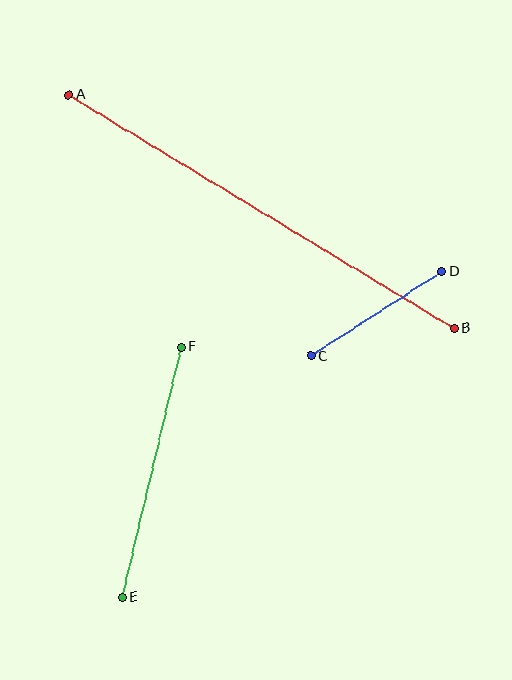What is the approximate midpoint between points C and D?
The midpoint is at approximately (376, 314) pixels.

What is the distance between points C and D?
The distance is approximately 155 pixels.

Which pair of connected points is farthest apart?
Points A and B are farthest apart.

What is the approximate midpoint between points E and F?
The midpoint is at approximately (152, 472) pixels.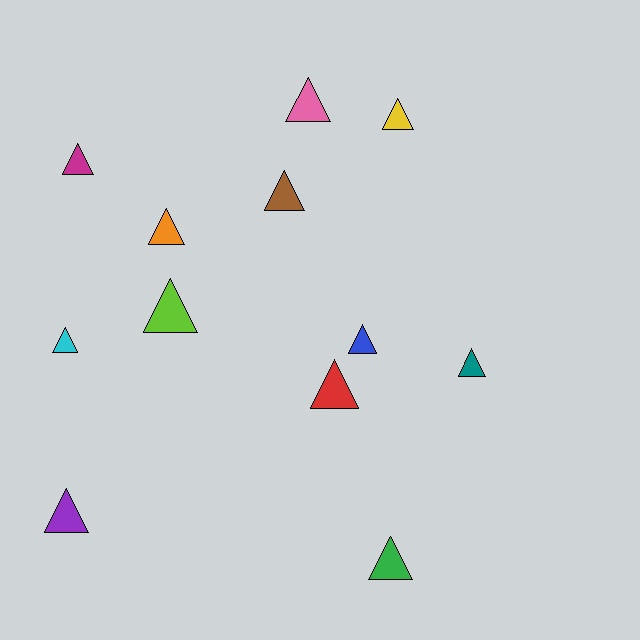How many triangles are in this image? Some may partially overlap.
There are 12 triangles.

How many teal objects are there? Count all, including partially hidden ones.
There is 1 teal object.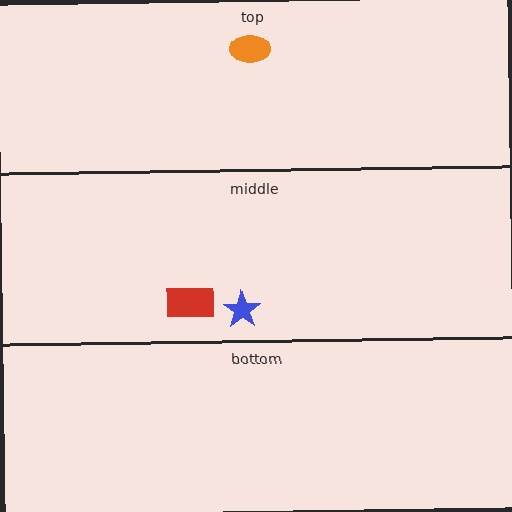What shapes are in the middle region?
The red rectangle, the blue star.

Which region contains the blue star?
The middle region.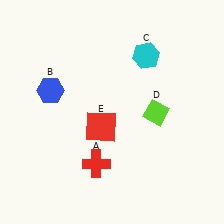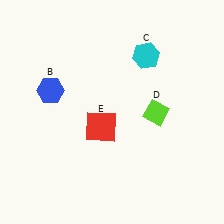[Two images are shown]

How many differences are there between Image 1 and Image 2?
There is 1 difference between the two images.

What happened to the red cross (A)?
The red cross (A) was removed in Image 2. It was in the bottom-left area of Image 1.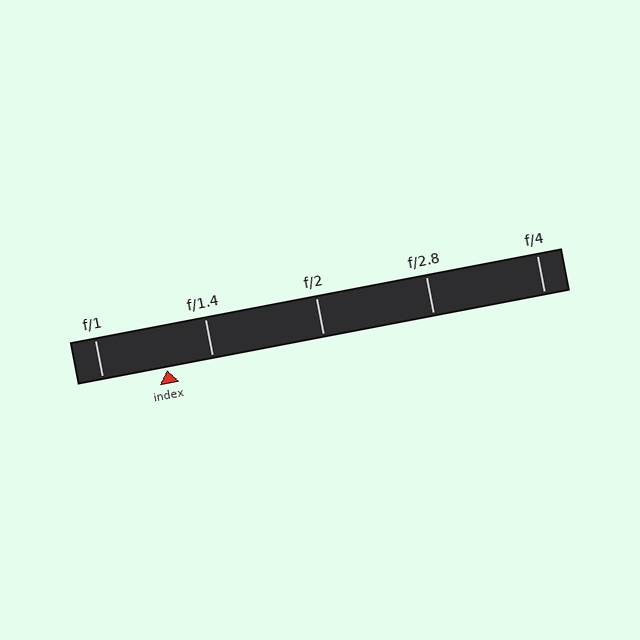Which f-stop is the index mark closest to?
The index mark is closest to f/1.4.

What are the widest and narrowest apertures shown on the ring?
The widest aperture shown is f/1 and the narrowest is f/4.